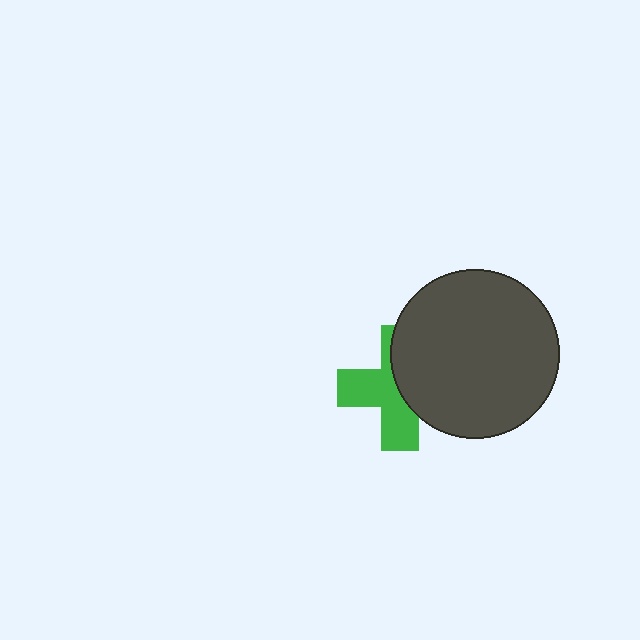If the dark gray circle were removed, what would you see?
You would see the complete green cross.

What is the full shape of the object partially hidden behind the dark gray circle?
The partially hidden object is a green cross.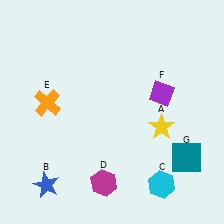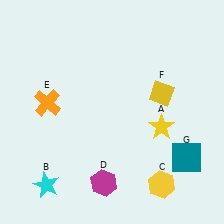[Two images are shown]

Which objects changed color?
B changed from blue to cyan. C changed from cyan to yellow. F changed from purple to yellow.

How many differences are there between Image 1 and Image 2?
There are 3 differences between the two images.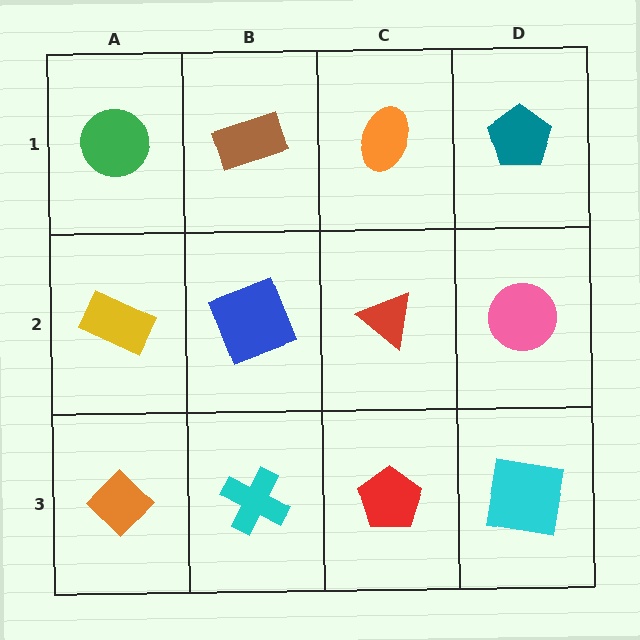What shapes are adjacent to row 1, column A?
A yellow rectangle (row 2, column A), a brown rectangle (row 1, column B).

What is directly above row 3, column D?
A pink circle.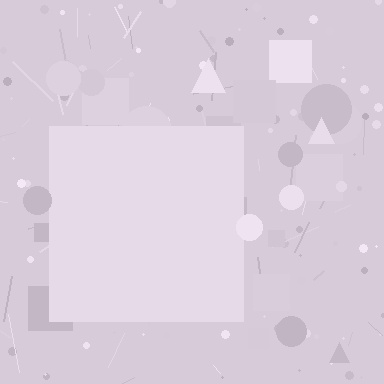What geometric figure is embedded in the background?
A square is embedded in the background.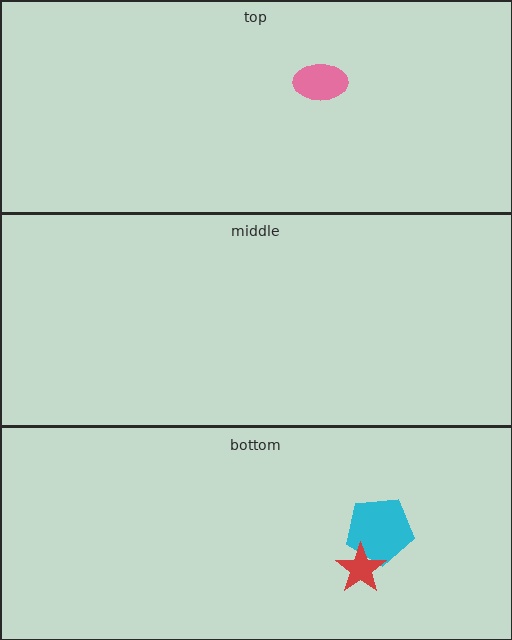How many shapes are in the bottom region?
2.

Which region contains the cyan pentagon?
The bottom region.